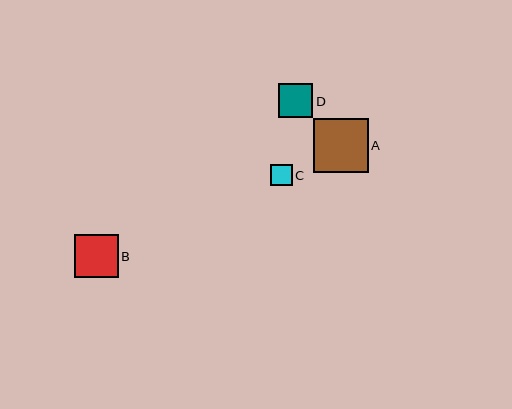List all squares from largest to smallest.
From largest to smallest: A, B, D, C.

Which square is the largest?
Square A is the largest with a size of approximately 54 pixels.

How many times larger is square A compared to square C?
Square A is approximately 2.6 times the size of square C.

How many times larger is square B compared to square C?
Square B is approximately 2.0 times the size of square C.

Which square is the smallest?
Square C is the smallest with a size of approximately 21 pixels.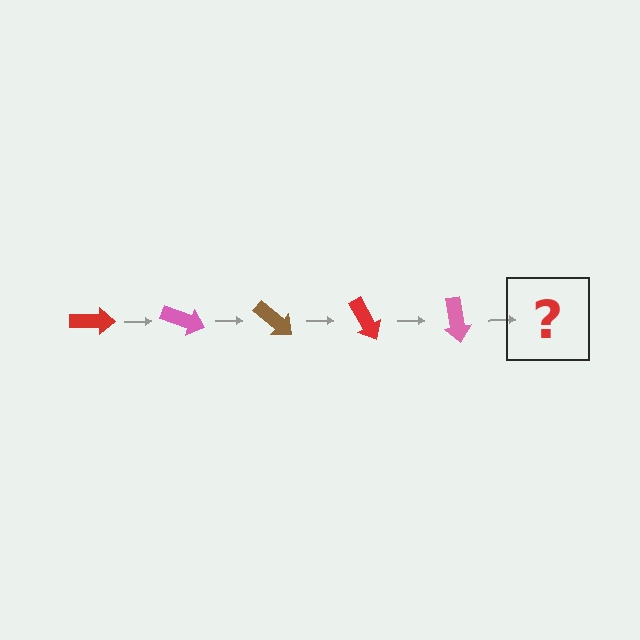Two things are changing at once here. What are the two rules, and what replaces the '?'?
The two rules are that it rotates 20 degrees each step and the color cycles through red, pink, and brown. The '?' should be a brown arrow, rotated 100 degrees from the start.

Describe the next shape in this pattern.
It should be a brown arrow, rotated 100 degrees from the start.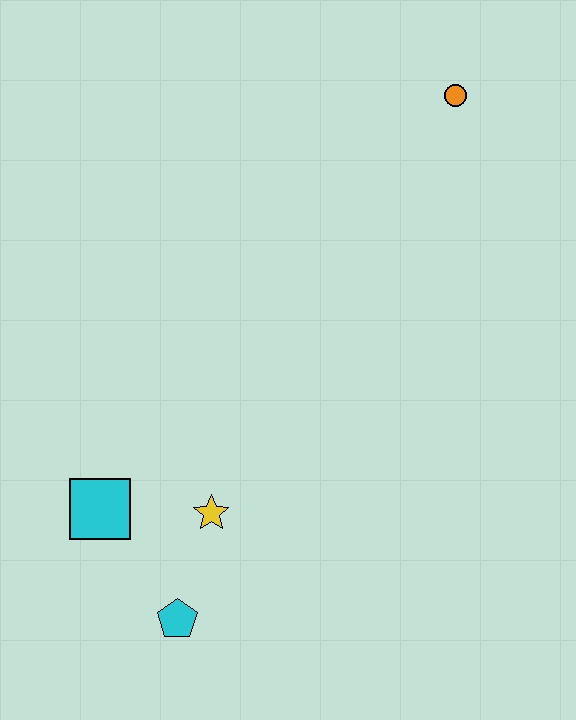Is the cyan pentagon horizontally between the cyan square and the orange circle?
Yes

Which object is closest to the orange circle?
The yellow star is closest to the orange circle.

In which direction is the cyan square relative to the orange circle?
The cyan square is below the orange circle.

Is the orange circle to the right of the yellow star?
Yes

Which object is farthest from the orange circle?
The cyan pentagon is farthest from the orange circle.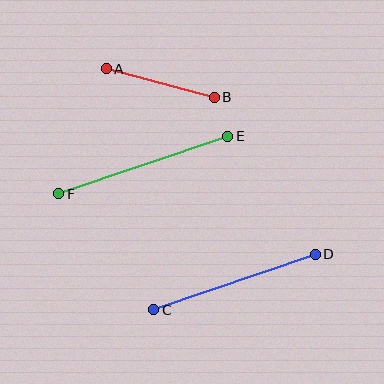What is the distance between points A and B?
The distance is approximately 112 pixels.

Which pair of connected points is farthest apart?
Points E and F are farthest apart.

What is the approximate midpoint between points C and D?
The midpoint is at approximately (234, 282) pixels.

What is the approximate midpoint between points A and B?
The midpoint is at approximately (160, 83) pixels.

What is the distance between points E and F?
The distance is approximately 178 pixels.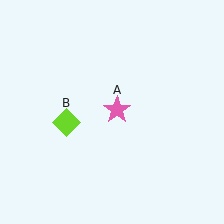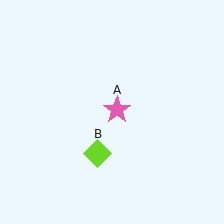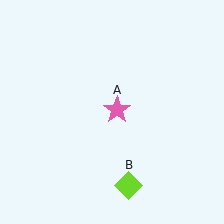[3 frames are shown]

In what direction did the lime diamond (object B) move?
The lime diamond (object B) moved down and to the right.